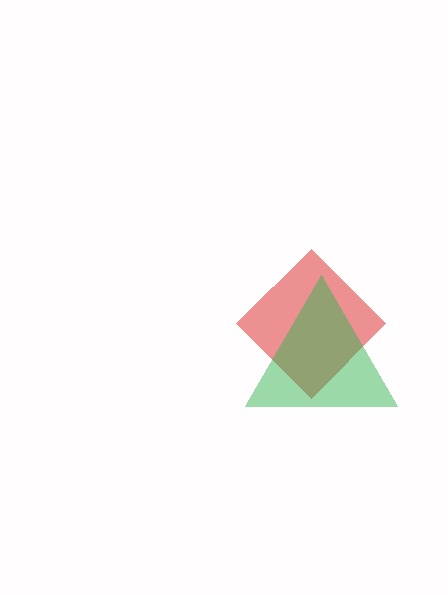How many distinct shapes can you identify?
There are 2 distinct shapes: a red diamond, a green triangle.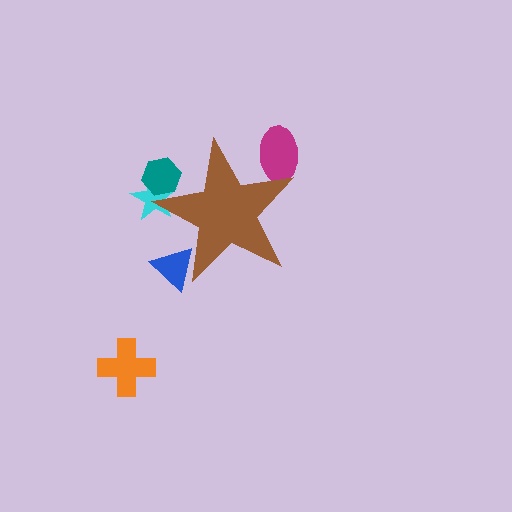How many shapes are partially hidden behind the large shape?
4 shapes are partially hidden.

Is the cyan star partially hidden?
Yes, the cyan star is partially hidden behind the brown star.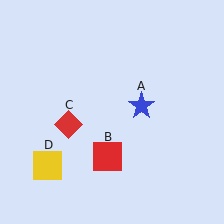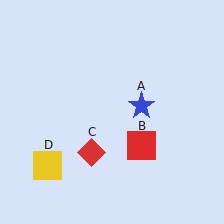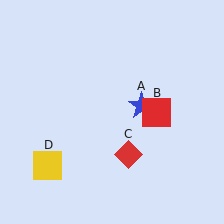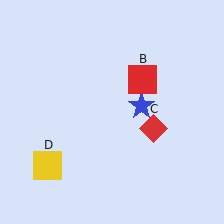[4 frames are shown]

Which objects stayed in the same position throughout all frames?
Blue star (object A) and yellow square (object D) remained stationary.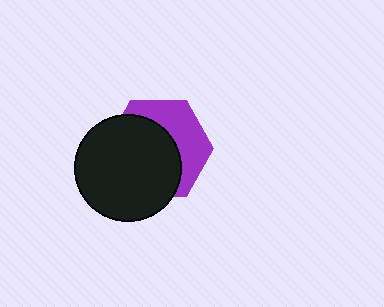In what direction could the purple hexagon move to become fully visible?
The purple hexagon could move toward the upper-right. That would shift it out from behind the black circle entirely.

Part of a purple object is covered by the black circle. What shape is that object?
It is a hexagon.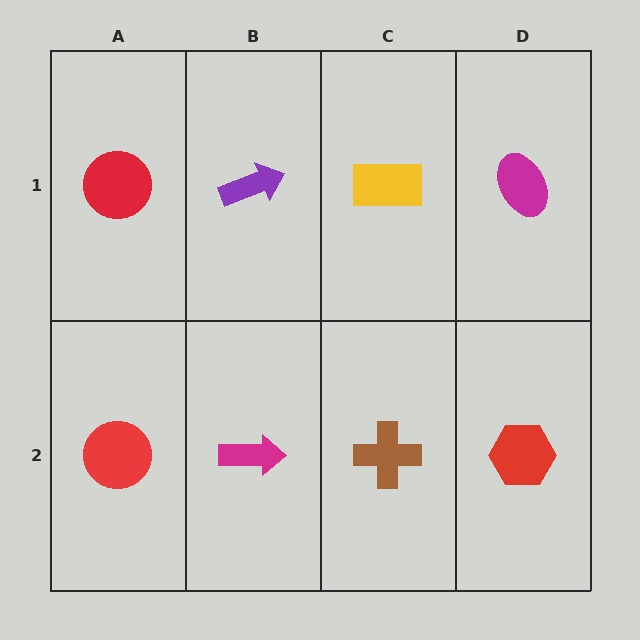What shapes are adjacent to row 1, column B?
A magenta arrow (row 2, column B), a red circle (row 1, column A), a yellow rectangle (row 1, column C).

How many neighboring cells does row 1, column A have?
2.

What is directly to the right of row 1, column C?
A magenta ellipse.